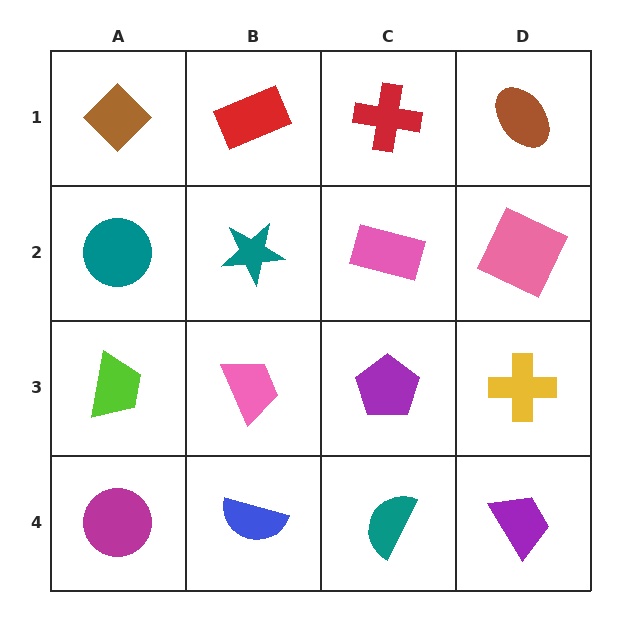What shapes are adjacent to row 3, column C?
A pink rectangle (row 2, column C), a teal semicircle (row 4, column C), a pink trapezoid (row 3, column B), a yellow cross (row 3, column D).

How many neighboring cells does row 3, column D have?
3.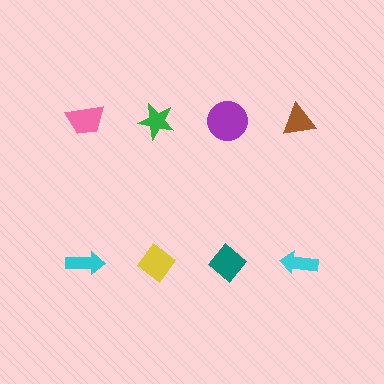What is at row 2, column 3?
A teal diamond.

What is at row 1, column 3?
A purple circle.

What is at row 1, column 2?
A green star.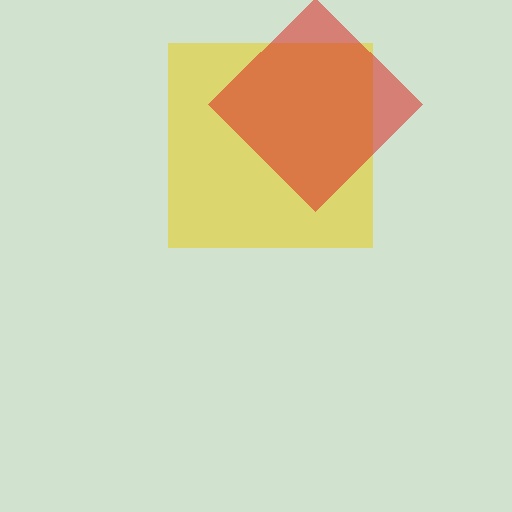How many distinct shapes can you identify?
There are 2 distinct shapes: a yellow square, a red diamond.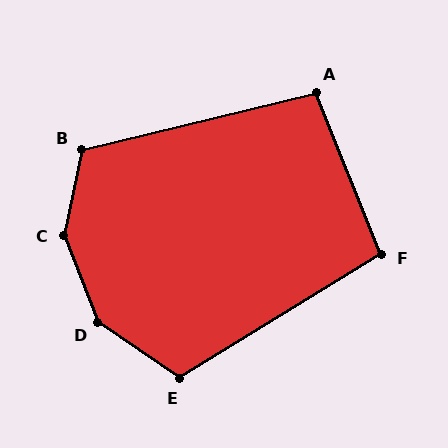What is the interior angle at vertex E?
Approximately 114 degrees (obtuse).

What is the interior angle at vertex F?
Approximately 99 degrees (obtuse).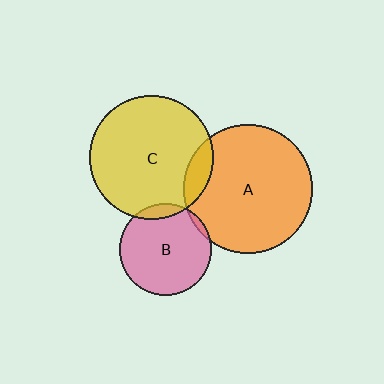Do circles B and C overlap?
Yes.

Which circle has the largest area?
Circle A (orange).